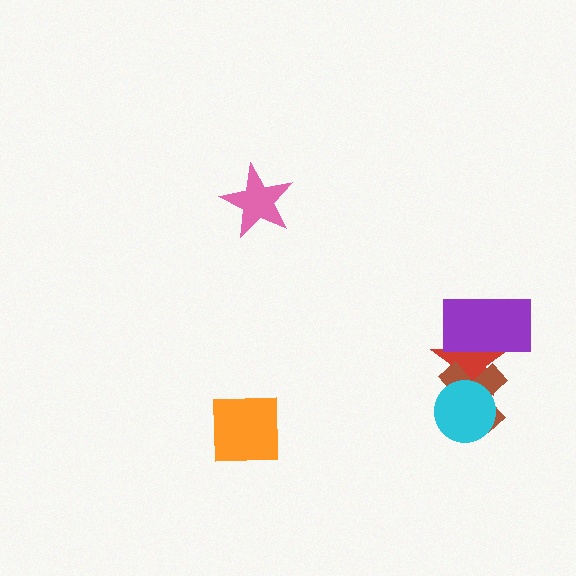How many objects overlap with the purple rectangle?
2 objects overlap with the purple rectangle.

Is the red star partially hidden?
Yes, it is partially covered by another shape.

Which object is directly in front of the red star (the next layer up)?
The brown cross is directly in front of the red star.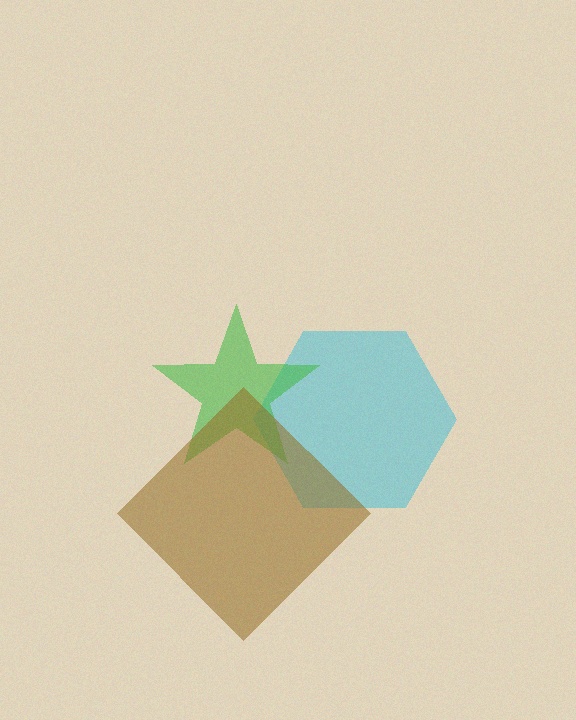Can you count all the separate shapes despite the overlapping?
Yes, there are 3 separate shapes.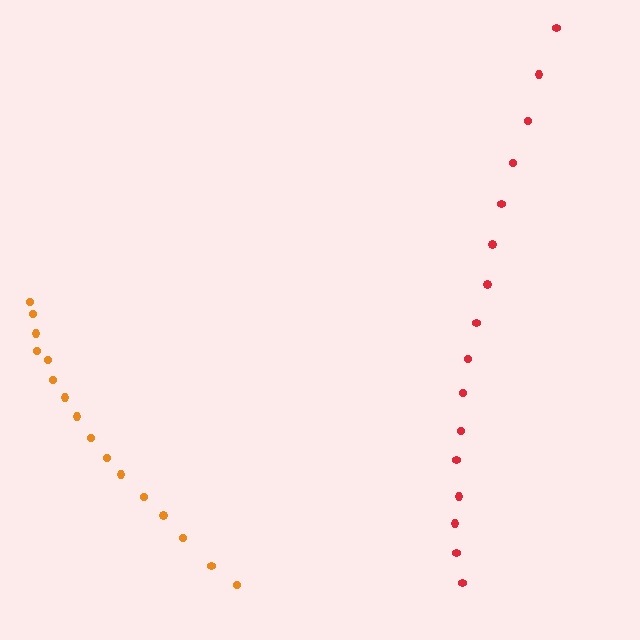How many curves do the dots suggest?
There are 2 distinct paths.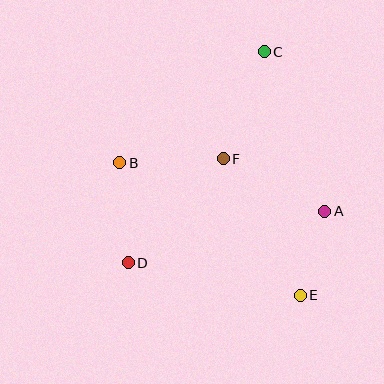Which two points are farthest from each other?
Points C and D are farthest from each other.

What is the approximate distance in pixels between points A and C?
The distance between A and C is approximately 171 pixels.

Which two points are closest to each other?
Points A and E are closest to each other.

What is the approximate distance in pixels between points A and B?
The distance between A and B is approximately 211 pixels.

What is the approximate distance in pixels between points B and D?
The distance between B and D is approximately 100 pixels.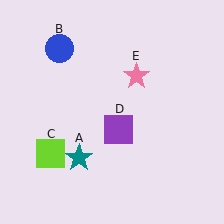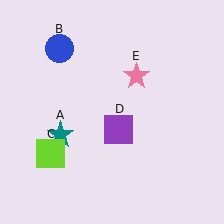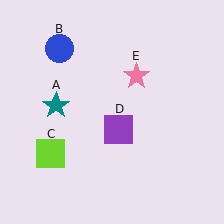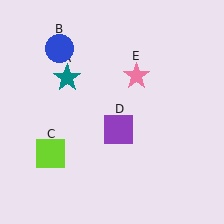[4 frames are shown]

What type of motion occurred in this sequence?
The teal star (object A) rotated clockwise around the center of the scene.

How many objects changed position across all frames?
1 object changed position: teal star (object A).